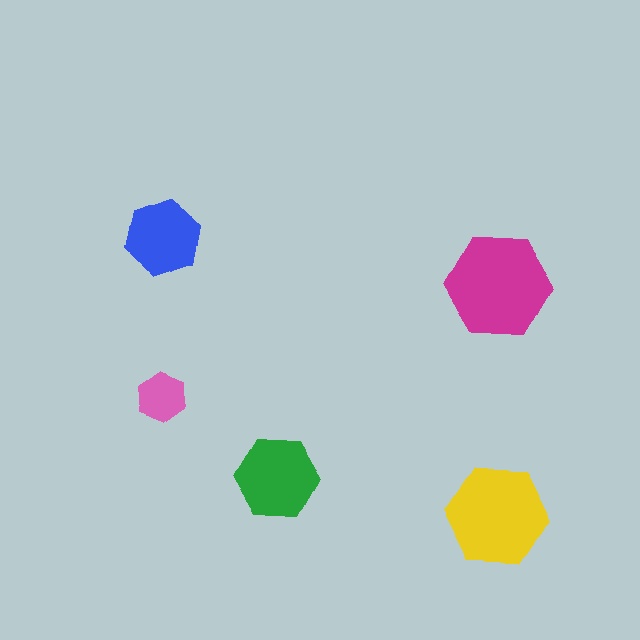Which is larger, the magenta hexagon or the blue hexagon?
The magenta one.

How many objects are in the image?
There are 5 objects in the image.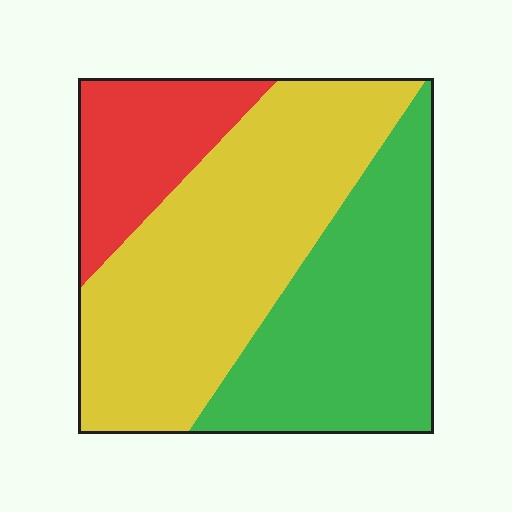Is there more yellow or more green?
Yellow.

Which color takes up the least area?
Red, at roughly 15%.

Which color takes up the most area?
Yellow, at roughly 45%.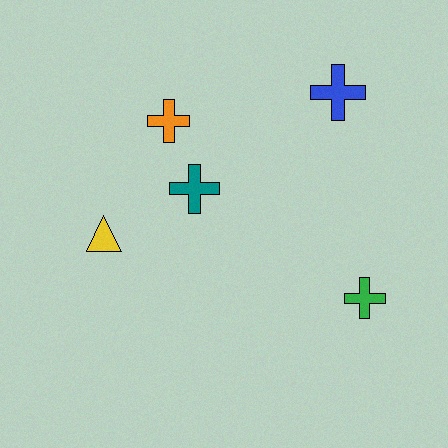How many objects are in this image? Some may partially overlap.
There are 5 objects.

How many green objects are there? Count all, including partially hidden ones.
There is 1 green object.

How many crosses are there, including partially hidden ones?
There are 4 crosses.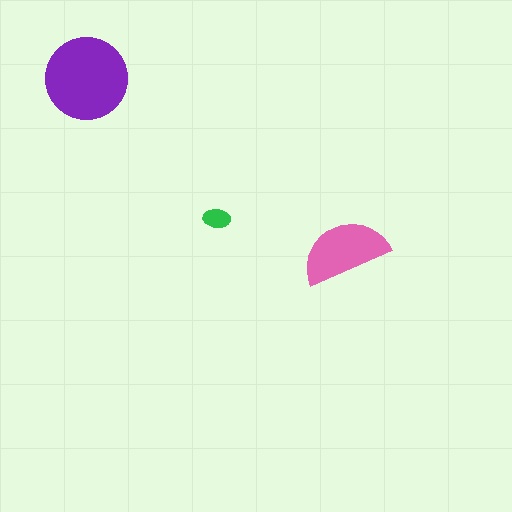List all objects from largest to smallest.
The purple circle, the pink semicircle, the green ellipse.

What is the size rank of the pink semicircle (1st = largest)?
2nd.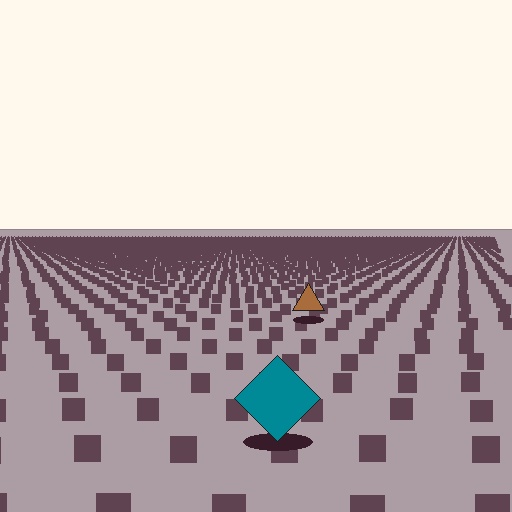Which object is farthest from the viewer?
The brown triangle is farthest from the viewer. It appears smaller and the ground texture around it is denser.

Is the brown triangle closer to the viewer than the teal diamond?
No. The teal diamond is closer — you can tell from the texture gradient: the ground texture is coarser near it.